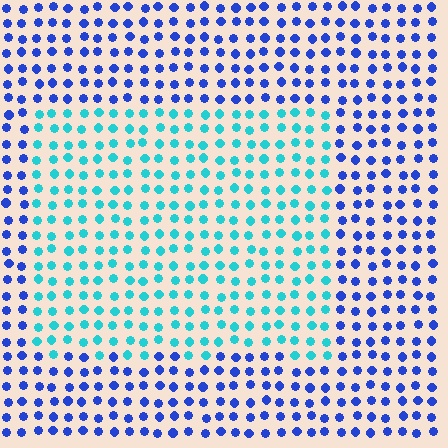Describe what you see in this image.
The image is filled with small blue elements in a uniform arrangement. A rectangle-shaped region is visible where the elements are tinted to a slightly different hue, forming a subtle color boundary.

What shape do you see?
I see a rectangle.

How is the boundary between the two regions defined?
The boundary is defined purely by a slight shift in hue (about 48 degrees). Spacing, size, and orientation are identical on both sides.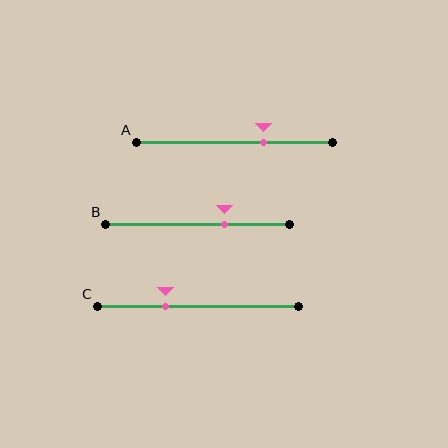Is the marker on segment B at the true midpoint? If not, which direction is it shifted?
No, the marker on segment B is shifted to the right by about 14% of the segment length.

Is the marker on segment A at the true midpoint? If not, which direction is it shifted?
No, the marker on segment A is shifted to the right by about 15% of the segment length.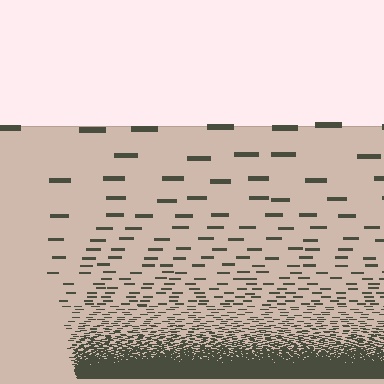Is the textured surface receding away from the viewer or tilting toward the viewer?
The surface appears to tilt toward the viewer. Texture elements get larger and sparser toward the top.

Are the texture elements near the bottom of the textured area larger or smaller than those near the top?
Smaller. The gradient is inverted — elements near the bottom are smaller and denser.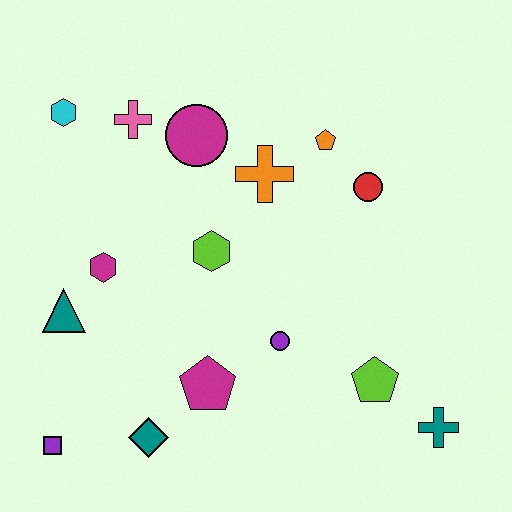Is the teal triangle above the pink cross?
No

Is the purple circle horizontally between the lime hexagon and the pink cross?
No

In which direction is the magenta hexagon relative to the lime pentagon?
The magenta hexagon is to the left of the lime pentagon.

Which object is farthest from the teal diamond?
The orange pentagon is farthest from the teal diamond.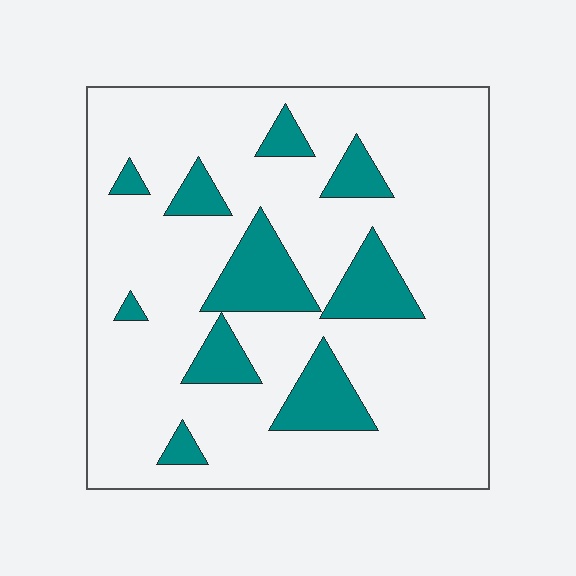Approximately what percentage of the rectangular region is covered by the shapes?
Approximately 20%.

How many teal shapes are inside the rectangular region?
10.